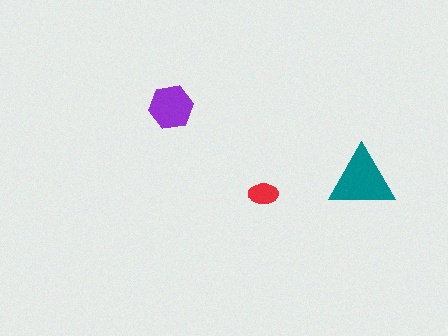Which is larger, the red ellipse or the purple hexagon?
The purple hexagon.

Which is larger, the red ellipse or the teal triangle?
The teal triangle.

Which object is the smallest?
The red ellipse.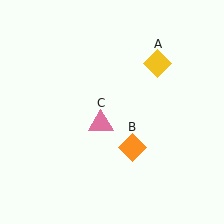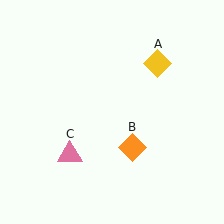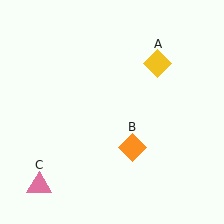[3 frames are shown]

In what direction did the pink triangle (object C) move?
The pink triangle (object C) moved down and to the left.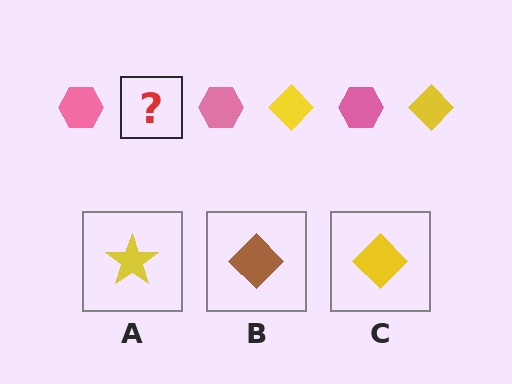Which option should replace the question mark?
Option C.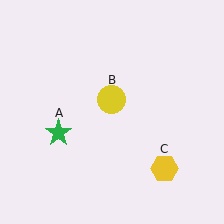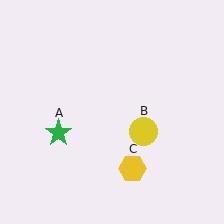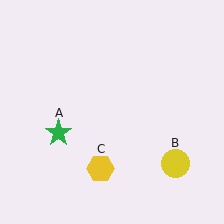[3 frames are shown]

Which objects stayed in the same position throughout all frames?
Green star (object A) remained stationary.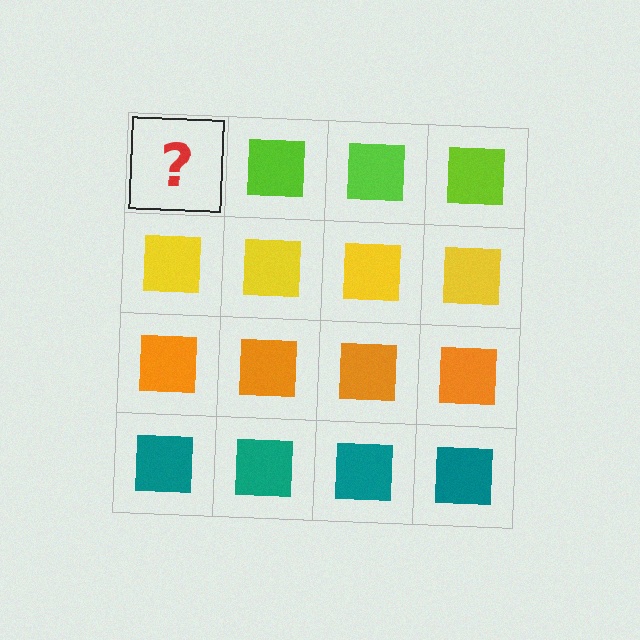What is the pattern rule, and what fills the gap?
The rule is that each row has a consistent color. The gap should be filled with a lime square.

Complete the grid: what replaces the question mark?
The question mark should be replaced with a lime square.